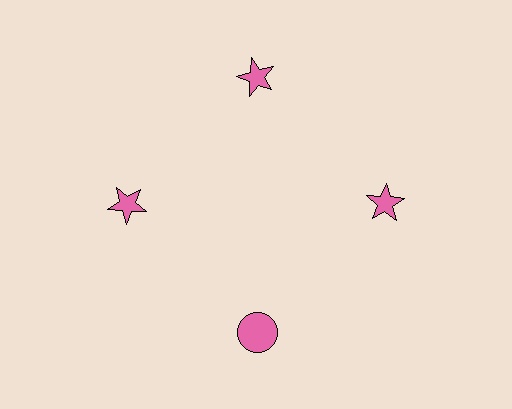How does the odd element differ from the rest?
It has a different shape: circle instead of star.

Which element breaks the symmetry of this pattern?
The pink circle at roughly the 6 o'clock position breaks the symmetry. All other shapes are pink stars.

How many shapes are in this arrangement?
There are 4 shapes arranged in a ring pattern.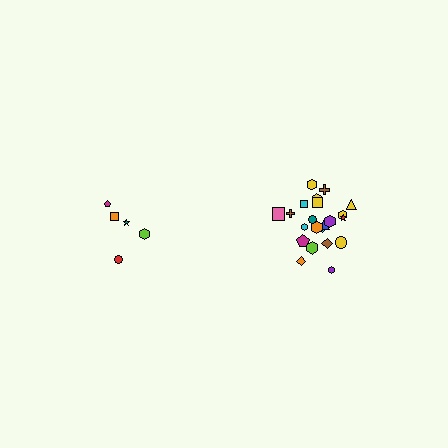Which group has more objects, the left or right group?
The right group.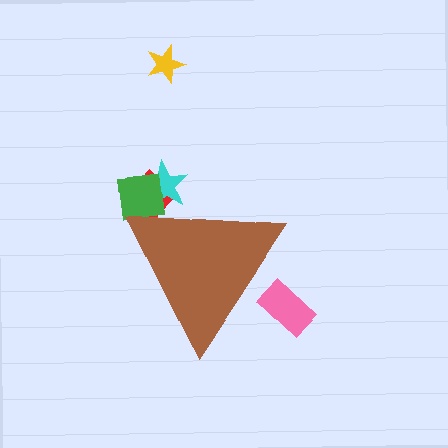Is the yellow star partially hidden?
No, the yellow star is fully visible.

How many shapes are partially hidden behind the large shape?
4 shapes are partially hidden.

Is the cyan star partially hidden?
Yes, the cyan star is partially hidden behind the brown triangle.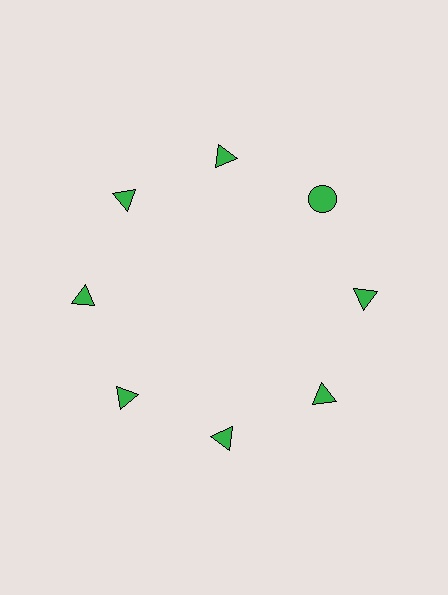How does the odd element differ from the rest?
It has a different shape: circle instead of triangle.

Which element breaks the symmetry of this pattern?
The green circle at roughly the 2 o'clock position breaks the symmetry. All other shapes are green triangles.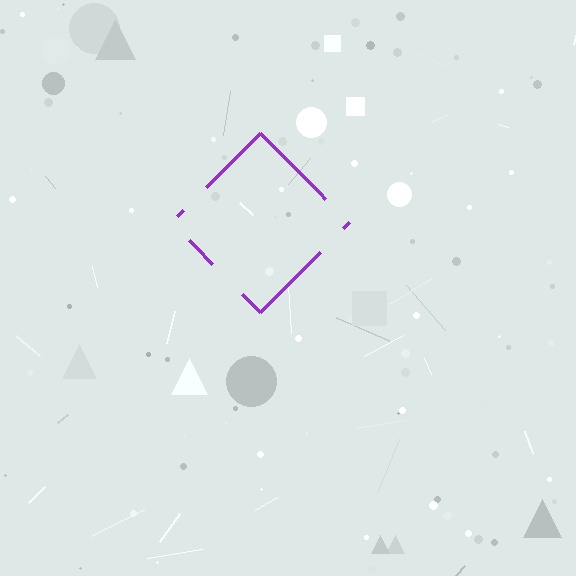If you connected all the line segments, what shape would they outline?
They would outline a diamond.